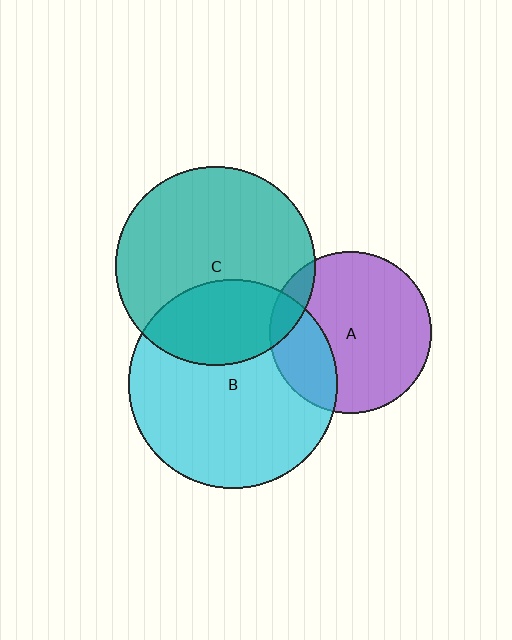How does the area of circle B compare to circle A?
Approximately 1.7 times.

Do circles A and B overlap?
Yes.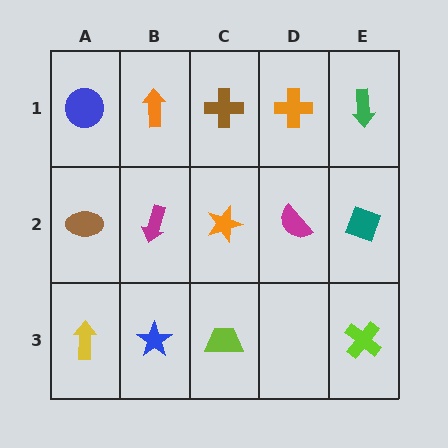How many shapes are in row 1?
5 shapes.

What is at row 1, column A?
A blue circle.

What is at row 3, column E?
A lime cross.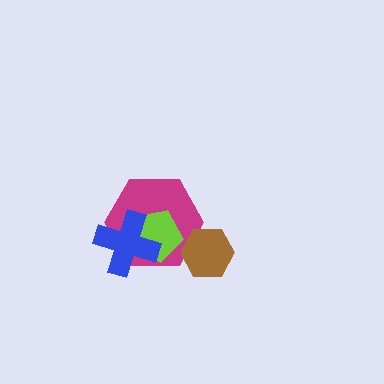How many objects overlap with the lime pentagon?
2 objects overlap with the lime pentagon.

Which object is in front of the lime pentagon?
The blue cross is in front of the lime pentagon.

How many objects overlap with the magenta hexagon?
3 objects overlap with the magenta hexagon.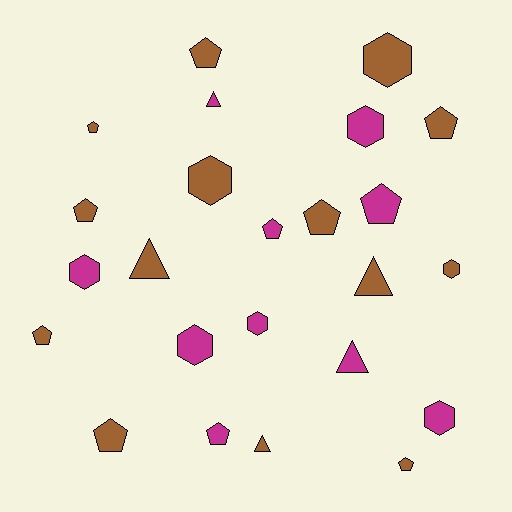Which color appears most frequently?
Brown, with 14 objects.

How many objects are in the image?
There are 24 objects.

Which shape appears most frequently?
Pentagon, with 11 objects.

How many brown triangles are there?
There are 3 brown triangles.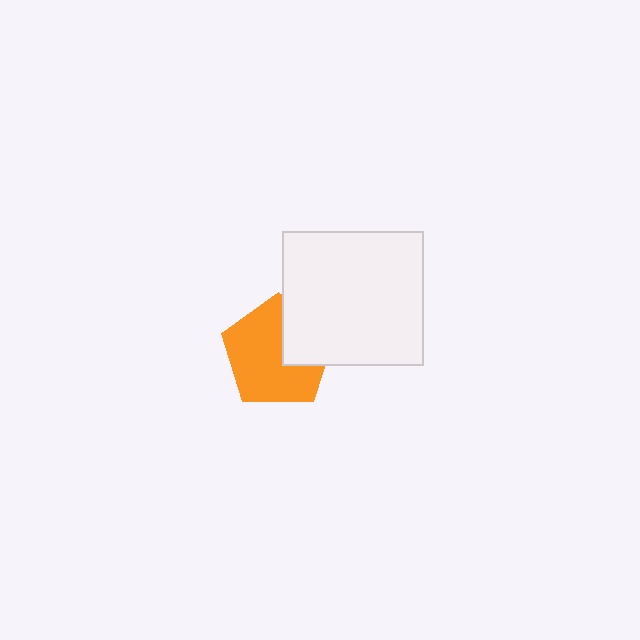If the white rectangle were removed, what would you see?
You would see the complete orange pentagon.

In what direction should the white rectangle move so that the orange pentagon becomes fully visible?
The white rectangle should move right. That is the shortest direction to clear the overlap and leave the orange pentagon fully visible.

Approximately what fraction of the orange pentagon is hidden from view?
Roughly 30% of the orange pentagon is hidden behind the white rectangle.